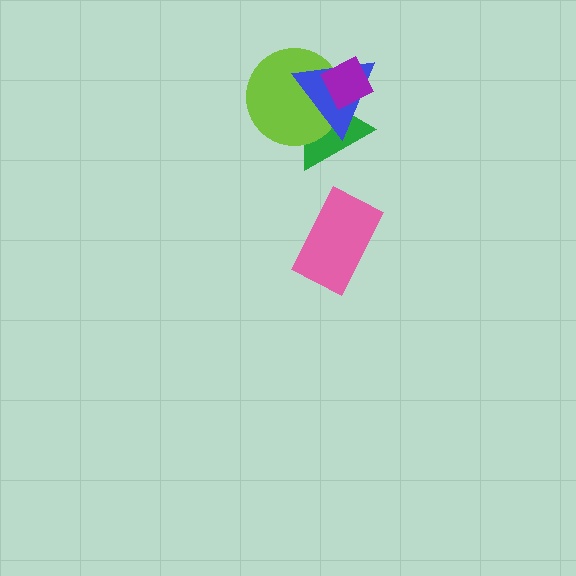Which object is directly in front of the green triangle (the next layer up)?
The lime circle is directly in front of the green triangle.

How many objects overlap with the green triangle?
3 objects overlap with the green triangle.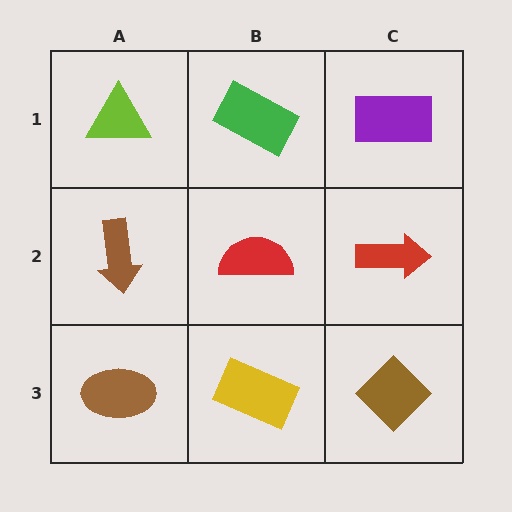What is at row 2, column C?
A red arrow.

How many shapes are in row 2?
3 shapes.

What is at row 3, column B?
A yellow rectangle.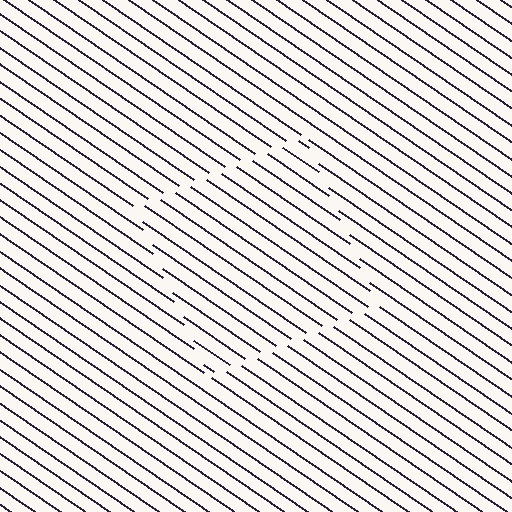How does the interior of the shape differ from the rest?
The interior of the shape contains the same grating, shifted by half a period — the contour is defined by the phase discontinuity where line-ends from the inner and outer gratings abut.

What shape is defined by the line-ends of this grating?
An illusory square. The interior of the shape contains the same grating, shifted by half a period — the contour is defined by the phase discontinuity where line-ends from the inner and outer gratings abut.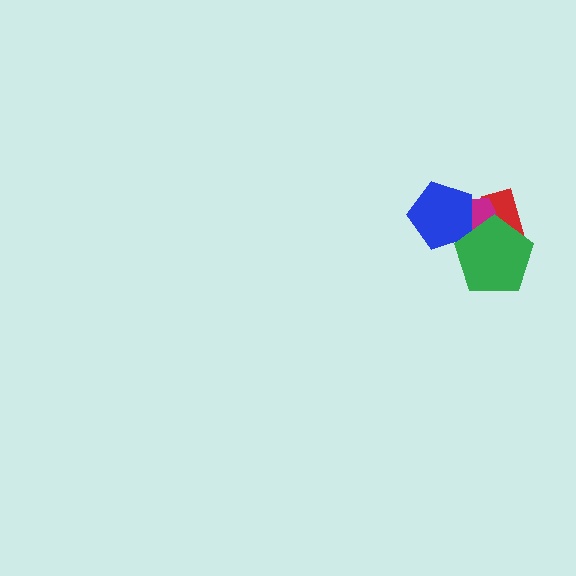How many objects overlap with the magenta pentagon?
3 objects overlap with the magenta pentagon.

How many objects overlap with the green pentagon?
3 objects overlap with the green pentagon.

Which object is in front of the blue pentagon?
The green pentagon is in front of the blue pentagon.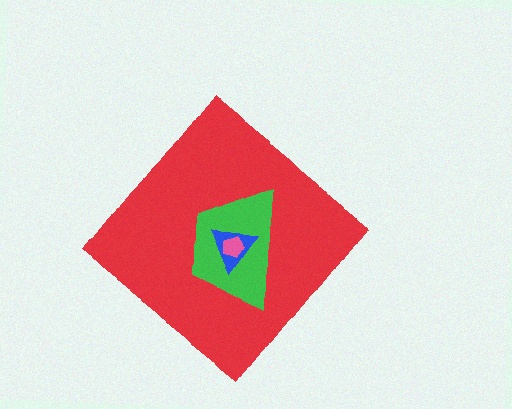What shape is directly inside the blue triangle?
The pink pentagon.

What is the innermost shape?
The pink pentagon.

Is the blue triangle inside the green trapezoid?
Yes.